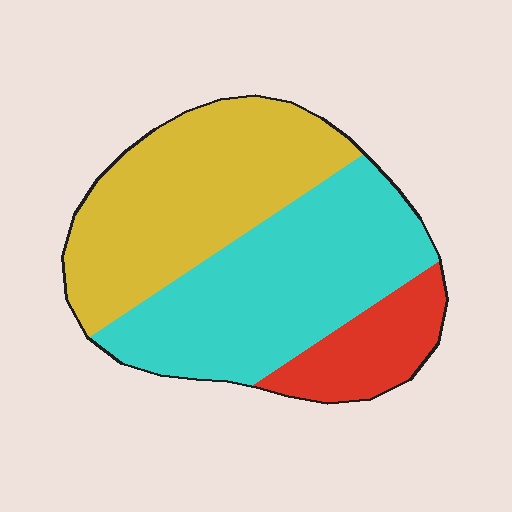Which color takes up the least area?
Red, at roughly 15%.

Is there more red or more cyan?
Cyan.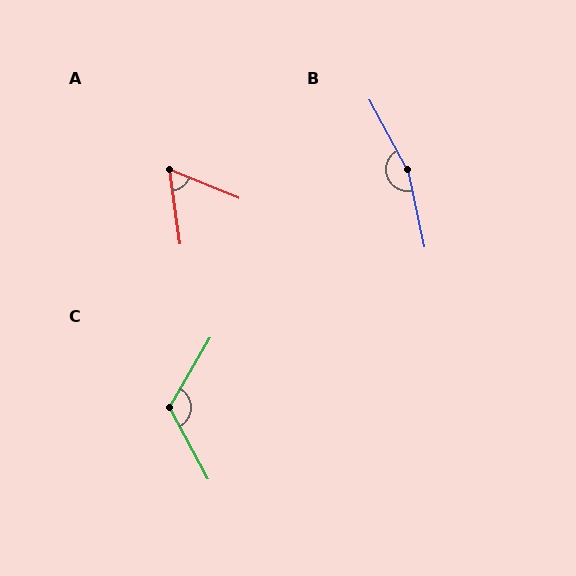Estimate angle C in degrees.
Approximately 121 degrees.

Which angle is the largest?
B, at approximately 164 degrees.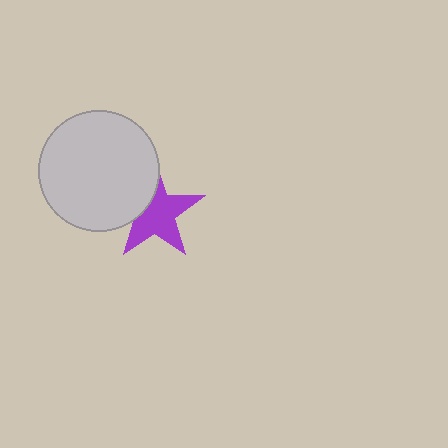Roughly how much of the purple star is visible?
Most of it is visible (roughly 69%).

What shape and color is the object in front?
The object in front is a light gray circle.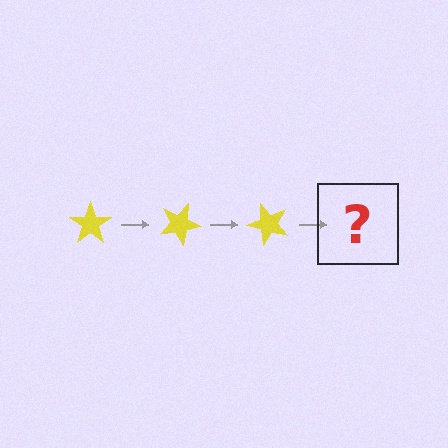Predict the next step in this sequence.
The next step is a yellow star rotated 75 degrees.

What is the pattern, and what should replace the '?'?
The pattern is that the star rotates 25 degrees each step. The '?' should be a yellow star rotated 75 degrees.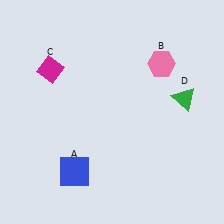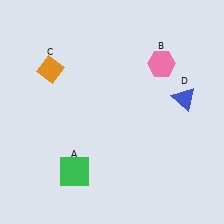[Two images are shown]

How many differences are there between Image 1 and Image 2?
There are 3 differences between the two images.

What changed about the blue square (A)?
In Image 1, A is blue. In Image 2, it changed to green.